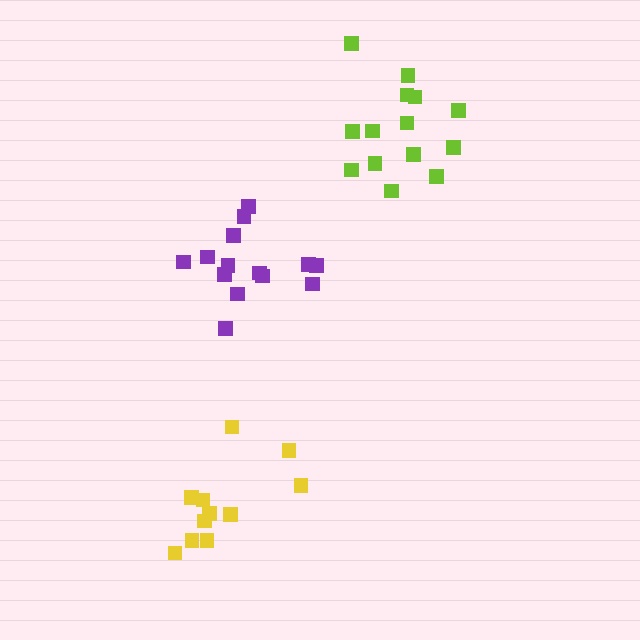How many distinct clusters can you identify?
There are 3 distinct clusters.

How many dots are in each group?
Group 1: 11 dots, Group 2: 14 dots, Group 3: 14 dots (39 total).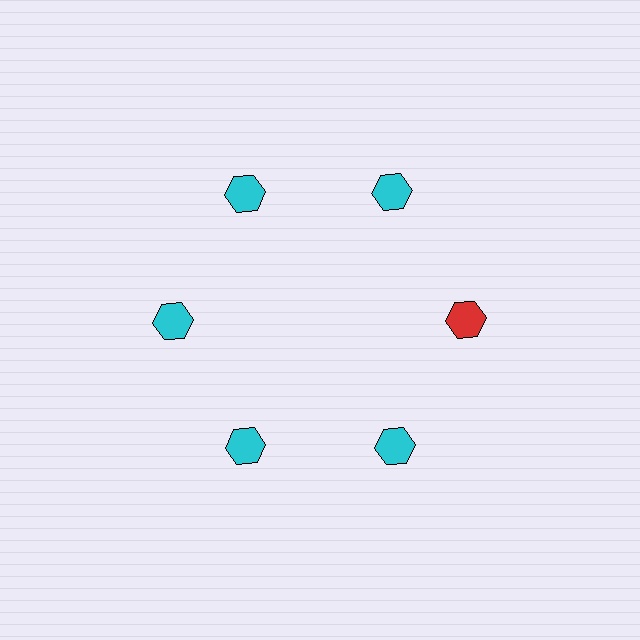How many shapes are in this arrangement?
There are 6 shapes arranged in a ring pattern.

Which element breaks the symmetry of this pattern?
The red hexagon at roughly the 3 o'clock position breaks the symmetry. All other shapes are cyan hexagons.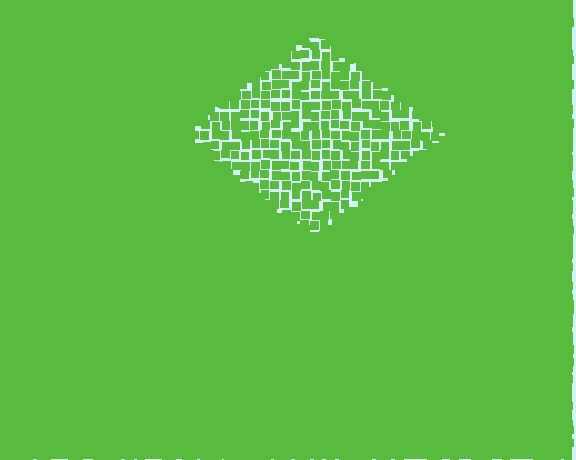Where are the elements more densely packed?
The elements are more densely packed outside the diamond boundary.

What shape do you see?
I see a diamond.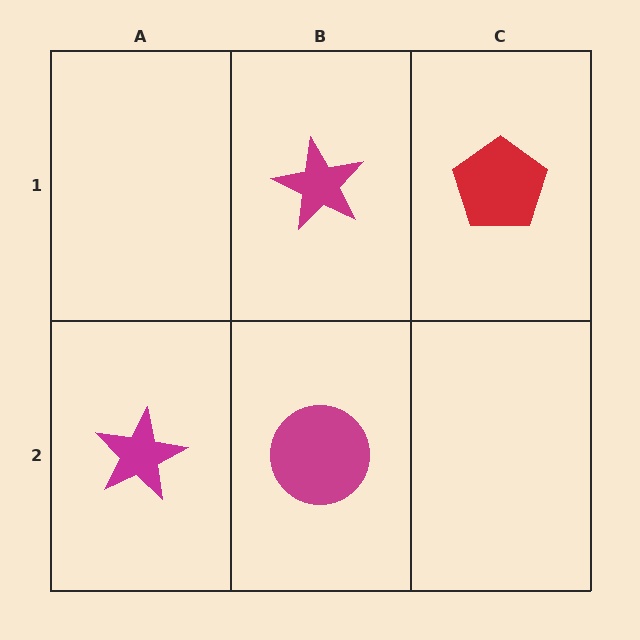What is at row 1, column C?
A red pentagon.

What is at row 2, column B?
A magenta circle.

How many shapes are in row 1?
2 shapes.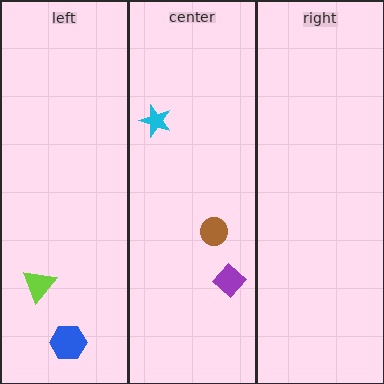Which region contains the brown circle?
The center region.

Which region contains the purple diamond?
The center region.